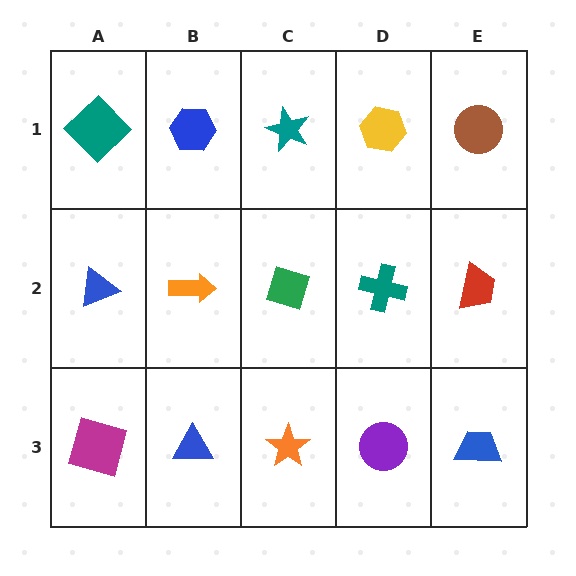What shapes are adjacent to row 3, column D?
A teal cross (row 2, column D), an orange star (row 3, column C), a blue trapezoid (row 3, column E).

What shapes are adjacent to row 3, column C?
A green diamond (row 2, column C), a blue triangle (row 3, column B), a purple circle (row 3, column D).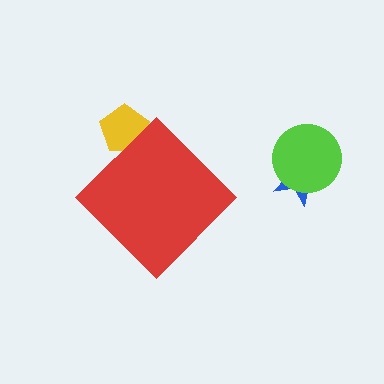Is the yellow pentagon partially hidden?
Yes, the yellow pentagon is partially hidden behind the red diamond.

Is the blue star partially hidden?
No, the blue star is fully visible.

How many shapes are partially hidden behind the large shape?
1 shape is partially hidden.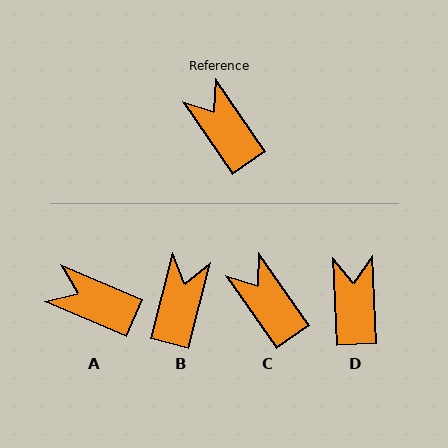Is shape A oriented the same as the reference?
No, it is off by about 32 degrees.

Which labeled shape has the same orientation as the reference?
C.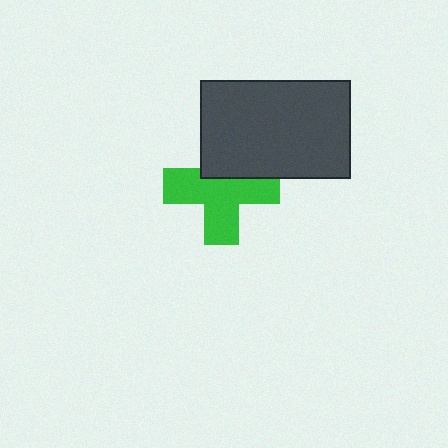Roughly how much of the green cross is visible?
Most of it is visible (roughly 66%).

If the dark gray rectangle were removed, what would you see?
You would see the complete green cross.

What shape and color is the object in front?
The object in front is a dark gray rectangle.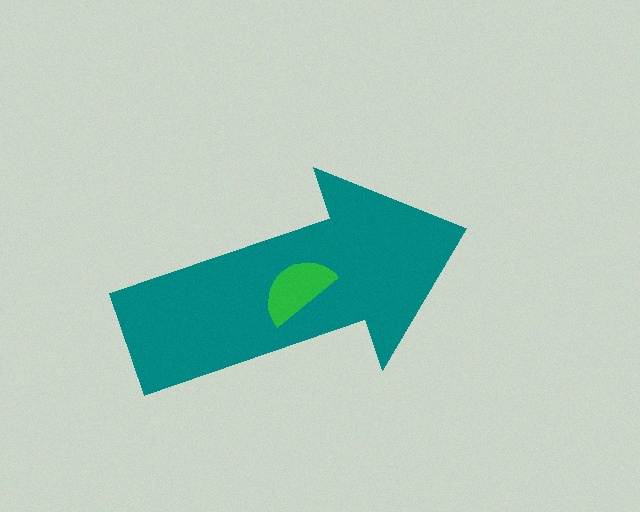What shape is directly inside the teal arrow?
The green semicircle.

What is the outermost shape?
The teal arrow.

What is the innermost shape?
The green semicircle.